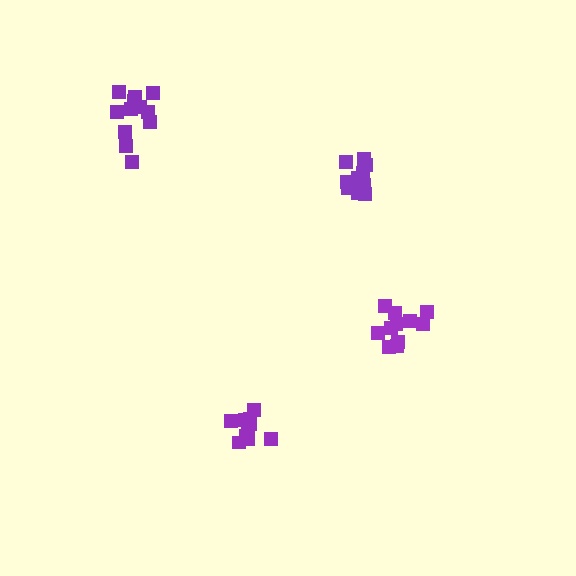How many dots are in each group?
Group 1: 11 dots, Group 2: 11 dots, Group 3: 12 dots, Group 4: 12 dots (46 total).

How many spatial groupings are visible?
There are 4 spatial groupings.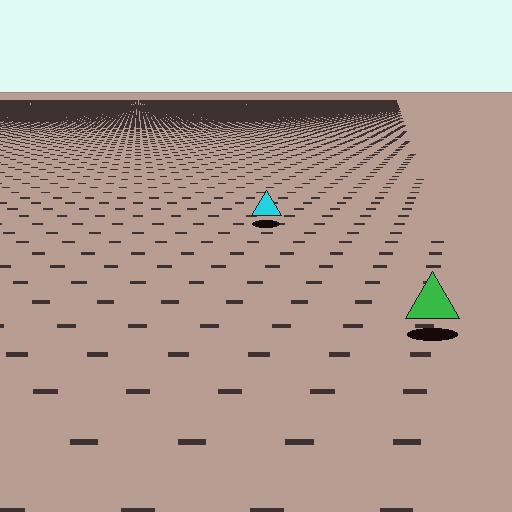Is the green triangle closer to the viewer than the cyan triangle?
Yes. The green triangle is closer — you can tell from the texture gradient: the ground texture is coarser near it.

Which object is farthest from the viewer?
The cyan triangle is farthest from the viewer. It appears smaller and the ground texture around it is denser.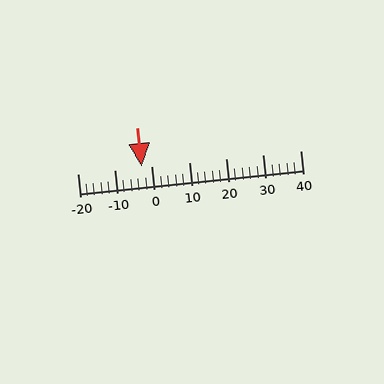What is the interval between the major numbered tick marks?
The major tick marks are spaced 10 units apart.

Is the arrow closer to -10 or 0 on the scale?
The arrow is closer to 0.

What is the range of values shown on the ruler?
The ruler shows values from -20 to 40.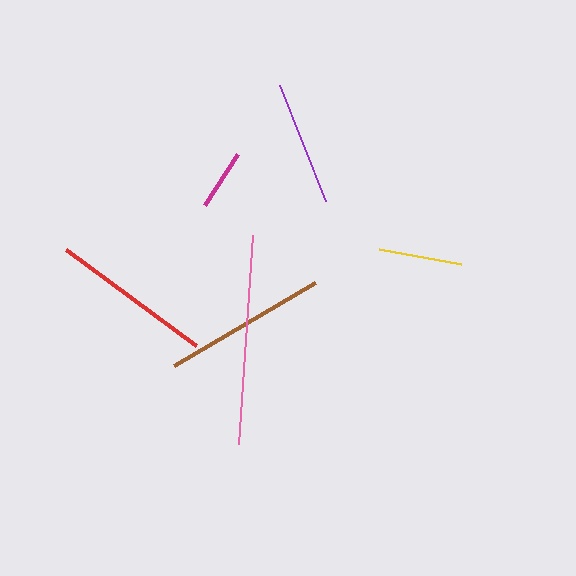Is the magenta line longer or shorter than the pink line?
The pink line is longer than the magenta line.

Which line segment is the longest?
The pink line is the longest at approximately 209 pixels.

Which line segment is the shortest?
The magenta line is the shortest at approximately 61 pixels.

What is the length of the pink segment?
The pink segment is approximately 209 pixels long.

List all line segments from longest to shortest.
From longest to shortest: pink, brown, red, purple, yellow, magenta.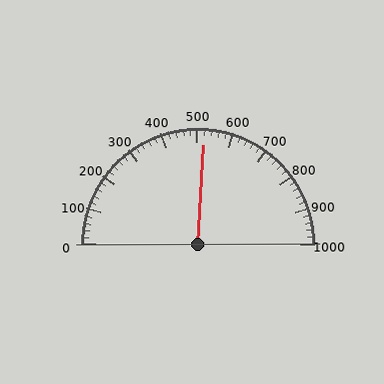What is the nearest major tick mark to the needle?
The nearest major tick mark is 500.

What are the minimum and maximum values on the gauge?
The gauge ranges from 0 to 1000.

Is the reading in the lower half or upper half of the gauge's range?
The reading is in the upper half of the range (0 to 1000).